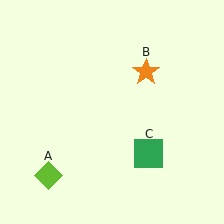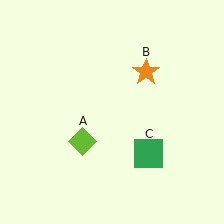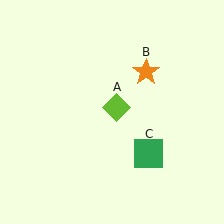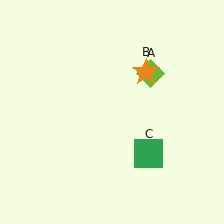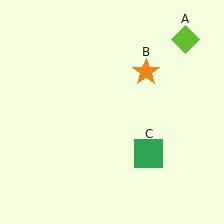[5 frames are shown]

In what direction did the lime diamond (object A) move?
The lime diamond (object A) moved up and to the right.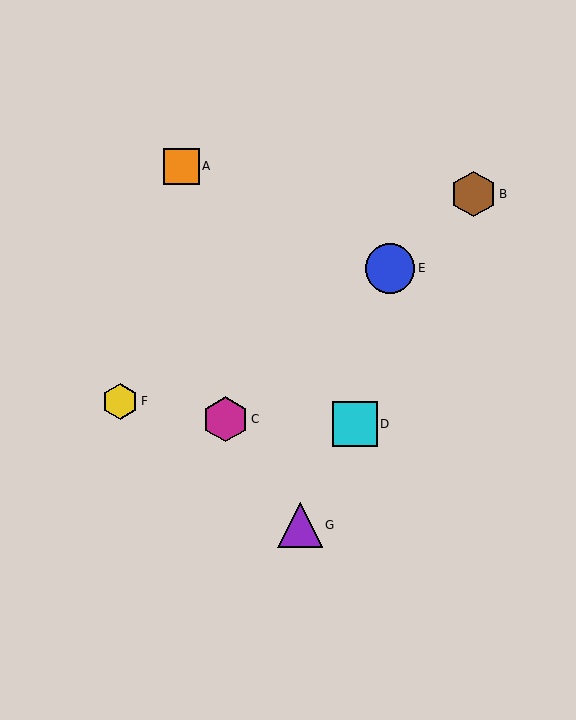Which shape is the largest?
The blue circle (labeled E) is the largest.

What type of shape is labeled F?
Shape F is a yellow hexagon.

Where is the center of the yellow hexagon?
The center of the yellow hexagon is at (120, 401).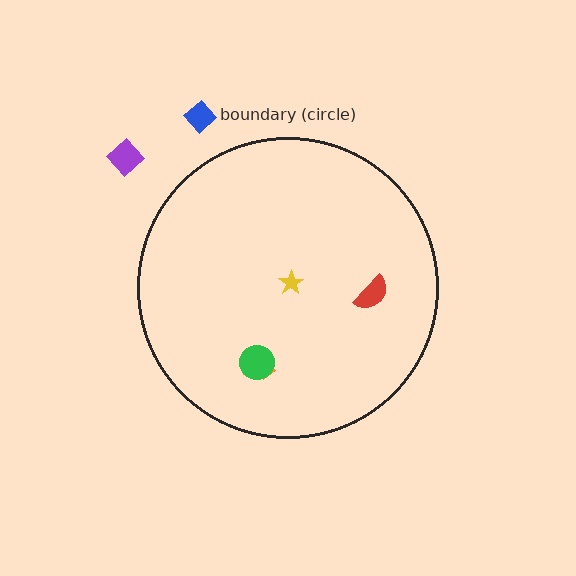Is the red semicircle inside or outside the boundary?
Inside.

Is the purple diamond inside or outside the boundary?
Outside.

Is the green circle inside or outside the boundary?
Inside.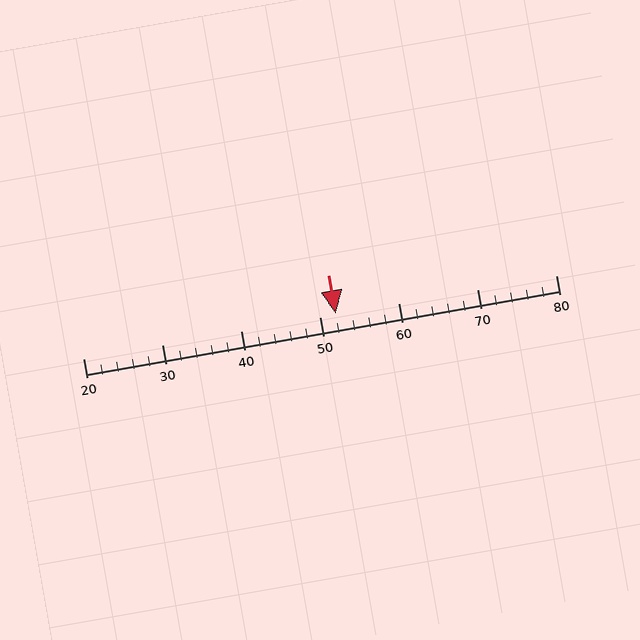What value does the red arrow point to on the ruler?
The red arrow points to approximately 52.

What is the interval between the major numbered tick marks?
The major tick marks are spaced 10 units apart.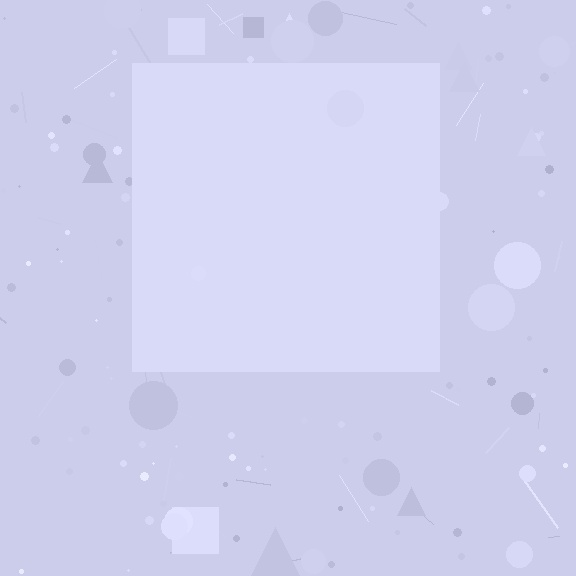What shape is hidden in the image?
A square is hidden in the image.